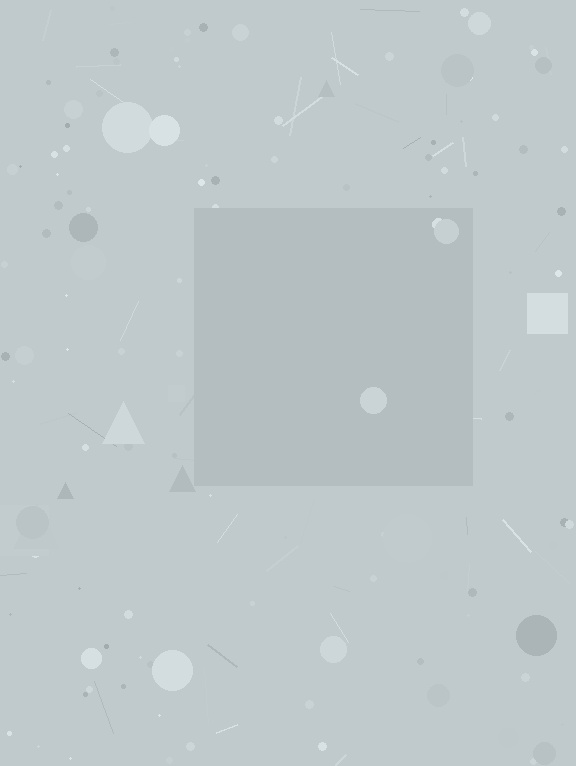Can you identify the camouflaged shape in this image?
The camouflaged shape is a square.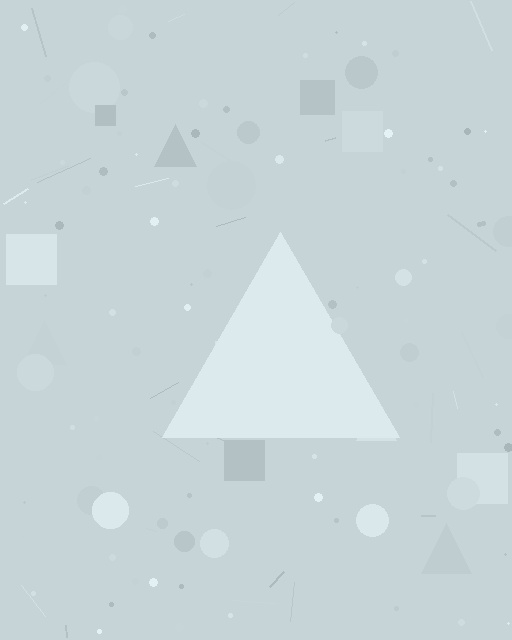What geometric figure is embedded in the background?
A triangle is embedded in the background.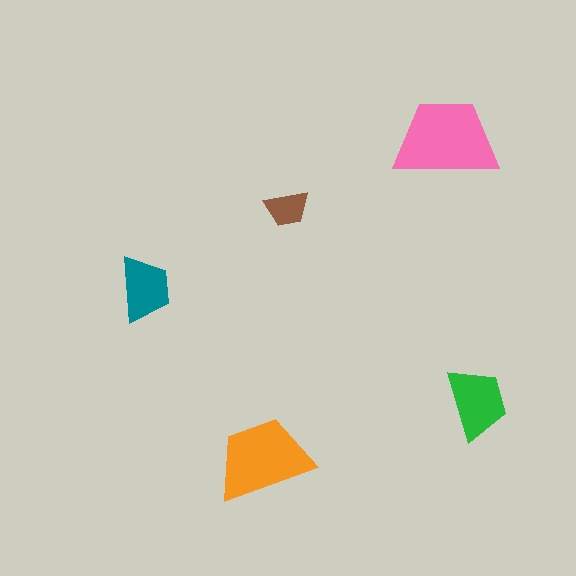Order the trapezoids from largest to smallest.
the pink one, the orange one, the green one, the teal one, the brown one.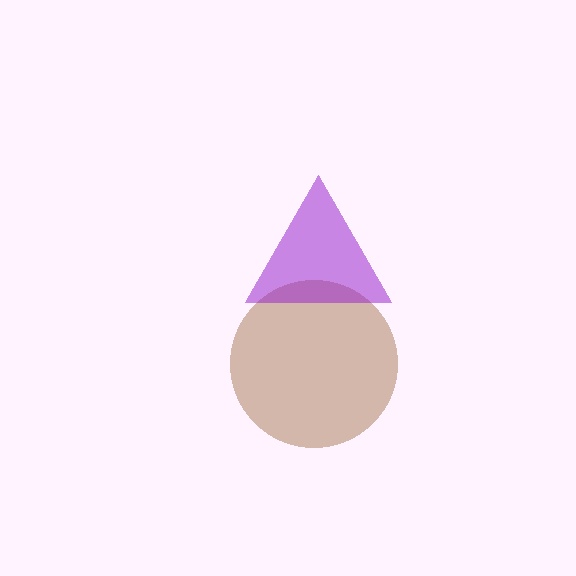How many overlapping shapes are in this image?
There are 2 overlapping shapes in the image.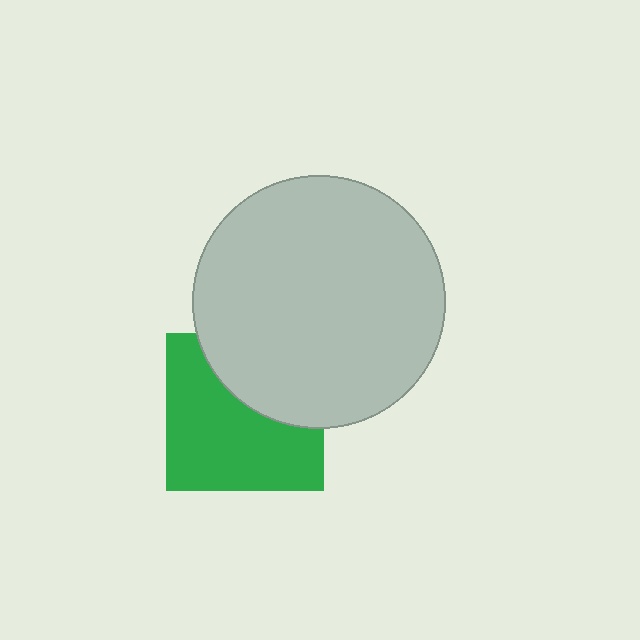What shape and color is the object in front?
The object in front is a light gray circle.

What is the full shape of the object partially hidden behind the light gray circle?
The partially hidden object is a green square.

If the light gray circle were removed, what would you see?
You would see the complete green square.